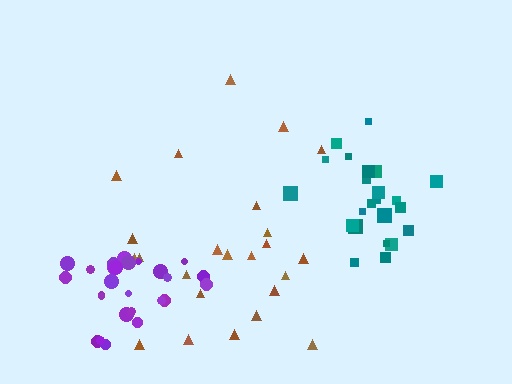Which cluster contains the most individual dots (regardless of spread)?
Purple (26).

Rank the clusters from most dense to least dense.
purple, teal, brown.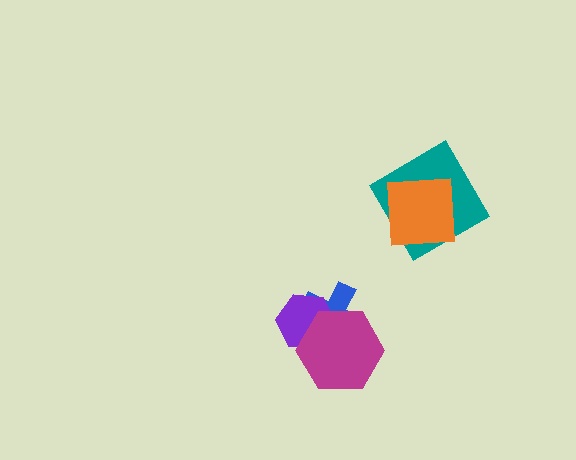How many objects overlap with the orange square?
1 object overlaps with the orange square.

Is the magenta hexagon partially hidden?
No, no other shape covers it.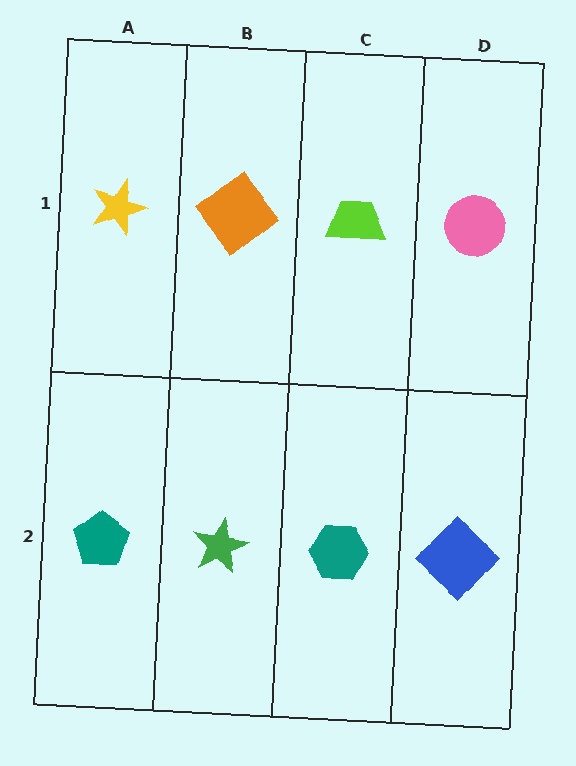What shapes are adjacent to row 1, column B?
A green star (row 2, column B), a yellow star (row 1, column A), a lime trapezoid (row 1, column C).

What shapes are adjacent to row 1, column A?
A teal pentagon (row 2, column A), an orange diamond (row 1, column B).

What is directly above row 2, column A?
A yellow star.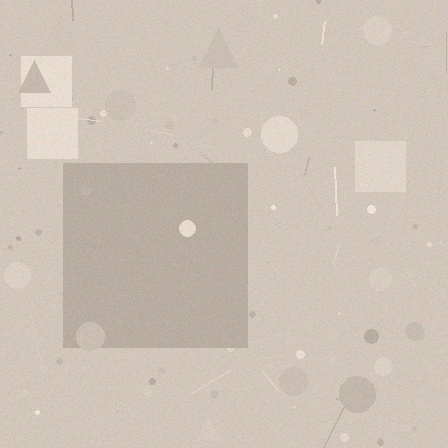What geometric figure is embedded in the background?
A square is embedded in the background.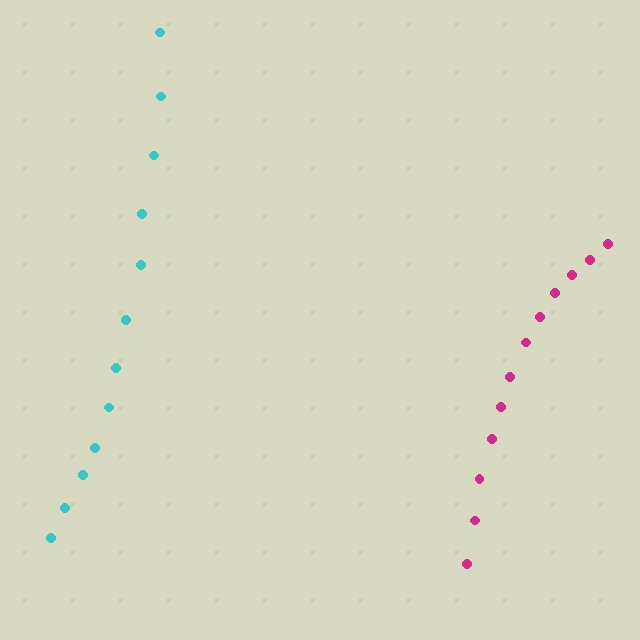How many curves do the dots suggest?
There are 2 distinct paths.